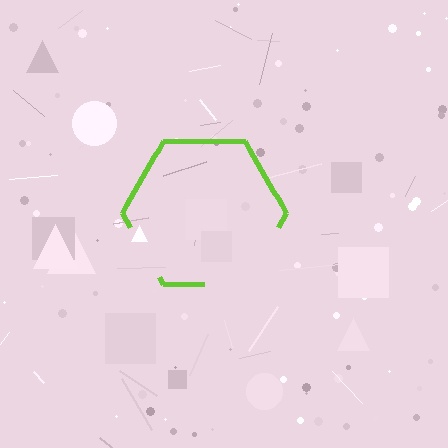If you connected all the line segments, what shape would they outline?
They would outline a hexagon.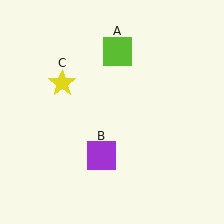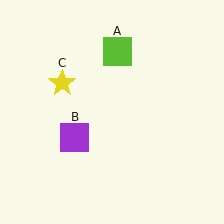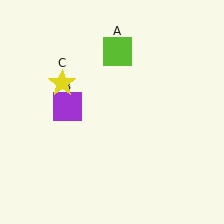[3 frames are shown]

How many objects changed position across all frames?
1 object changed position: purple square (object B).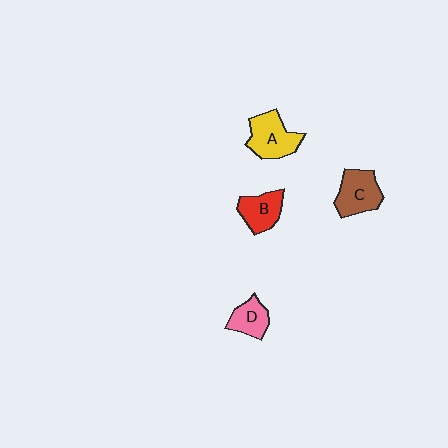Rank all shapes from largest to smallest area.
From largest to smallest: A (yellow), C (brown), B (red), D (pink).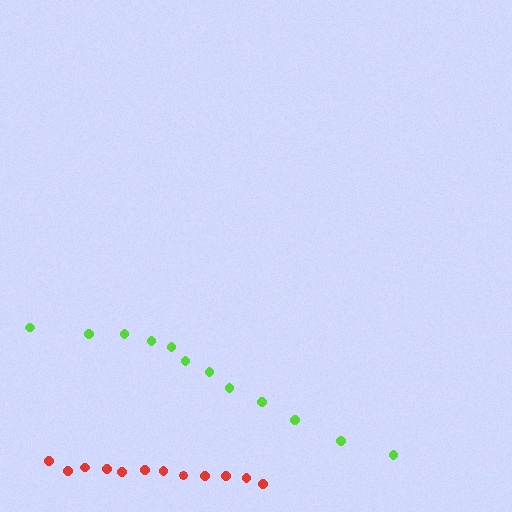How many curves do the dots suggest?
There are 2 distinct paths.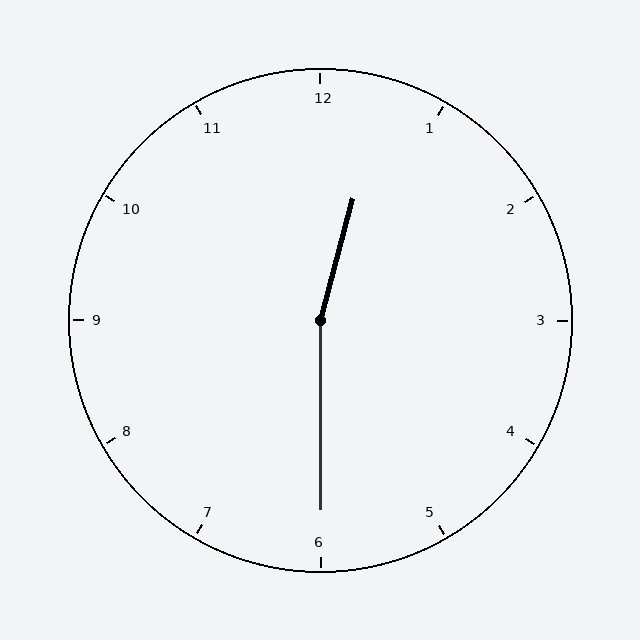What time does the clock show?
12:30.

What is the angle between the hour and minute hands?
Approximately 165 degrees.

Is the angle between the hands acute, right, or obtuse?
It is obtuse.